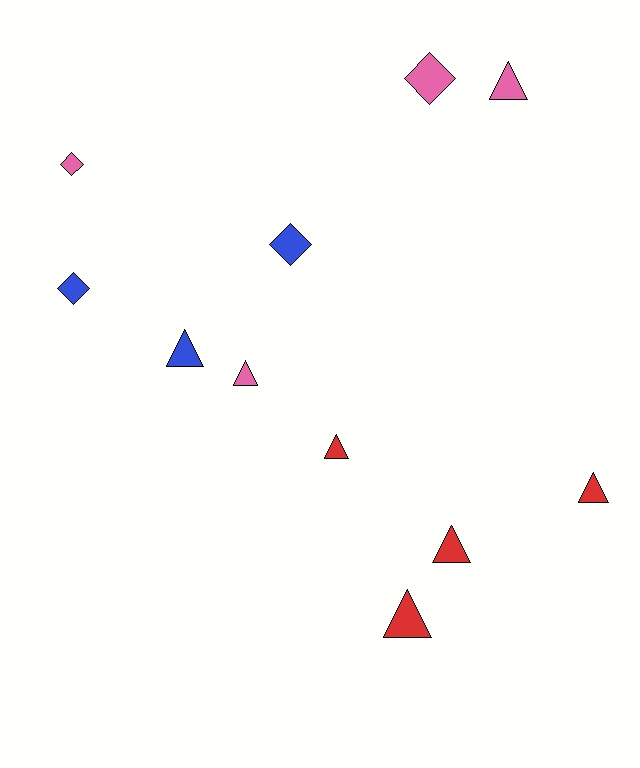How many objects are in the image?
There are 11 objects.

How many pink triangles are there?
There are 2 pink triangles.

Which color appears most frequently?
Red, with 4 objects.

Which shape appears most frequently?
Triangle, with 7 objects.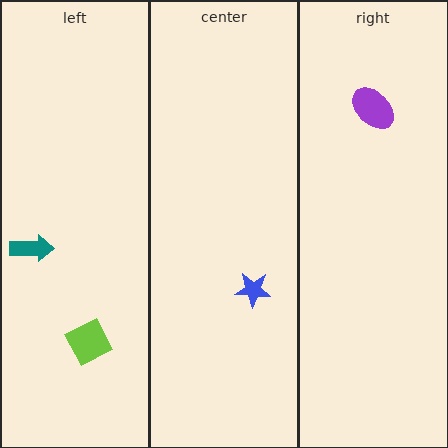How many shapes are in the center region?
1.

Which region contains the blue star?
The center region.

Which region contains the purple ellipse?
The right region.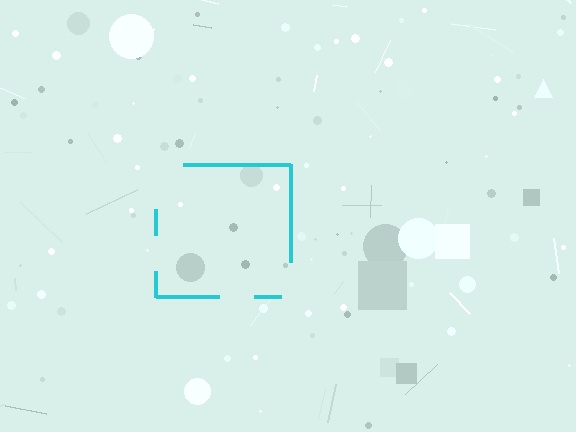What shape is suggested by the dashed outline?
The dashed outline suggests a square.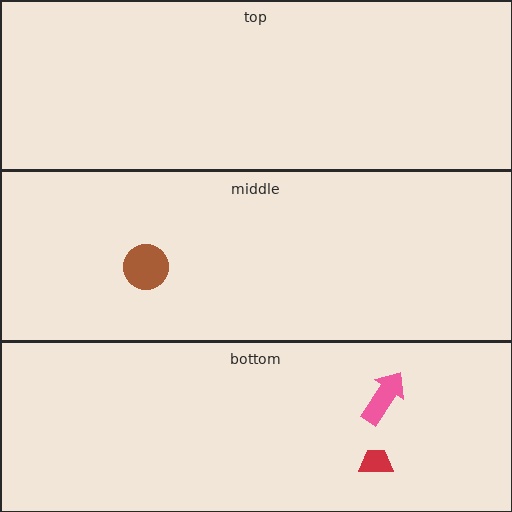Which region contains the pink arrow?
The bottom region.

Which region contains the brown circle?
The middle region.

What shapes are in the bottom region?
The red trapezoid, the pink arrow.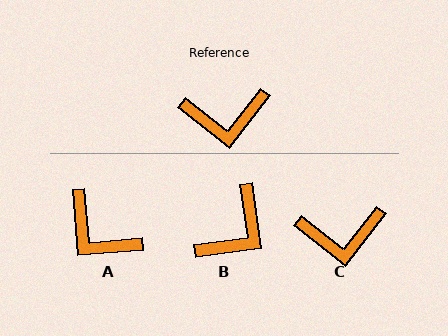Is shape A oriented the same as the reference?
No, it is off by about 48 degrees.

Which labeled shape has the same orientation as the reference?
C.